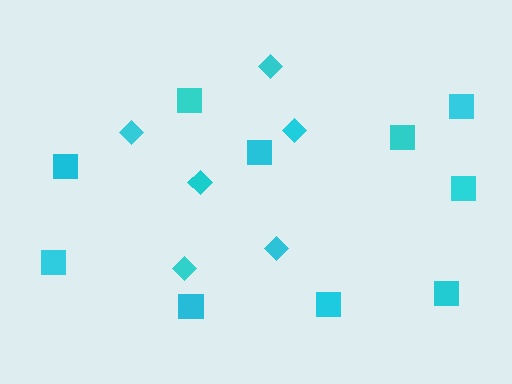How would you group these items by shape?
There are 2 groups: one group of squares (10) and one group of diamonds (6).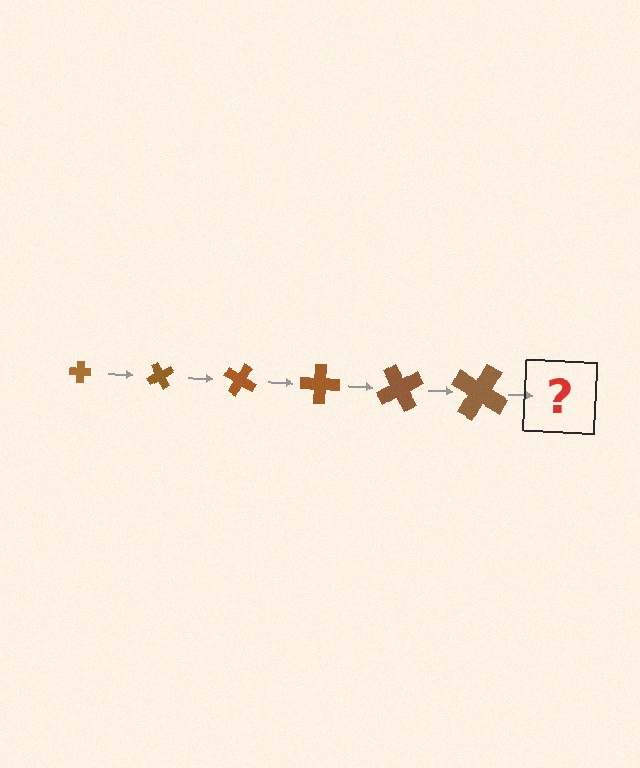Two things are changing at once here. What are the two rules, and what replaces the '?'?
The two rules are that the cross grows larger each step and it rotates 60 degrees each step. The '?' should be a cross, larger than the previous one and rotated 360 degrees from the start.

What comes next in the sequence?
The next element should be a cross, larger than the previous one and rotated 360 degrees from the start.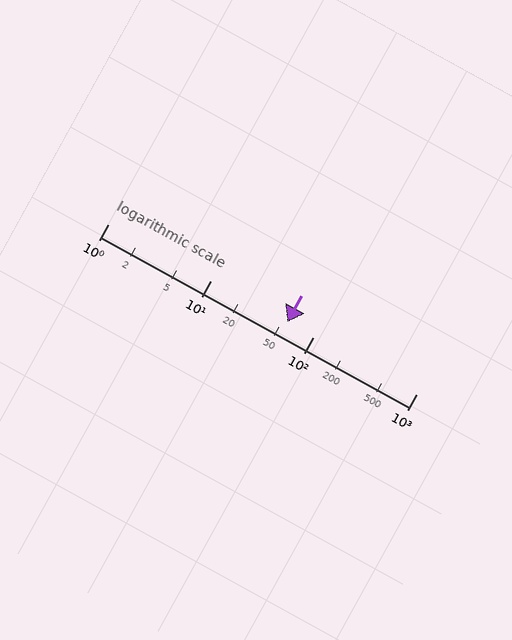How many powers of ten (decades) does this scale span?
The scale spans 3 decades, from 1 to 1000.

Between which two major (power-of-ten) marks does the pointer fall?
The pointer is between 10 and 100.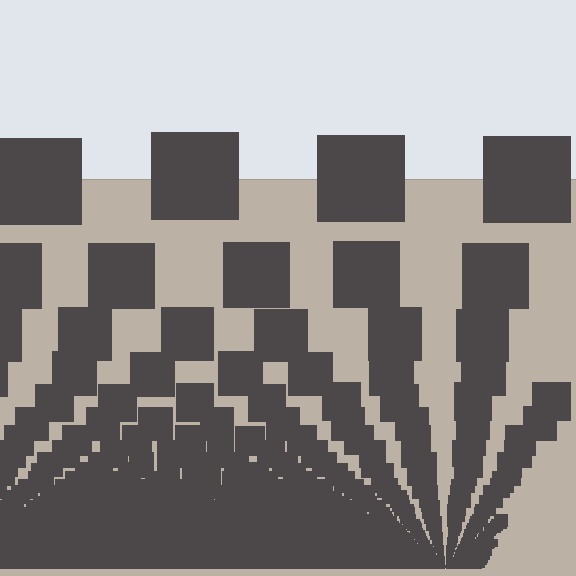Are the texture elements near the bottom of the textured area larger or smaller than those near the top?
Smaller. The gradient is inverted — elements near the bottom are smaller and denser.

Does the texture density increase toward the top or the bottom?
Density increases toward the bottom.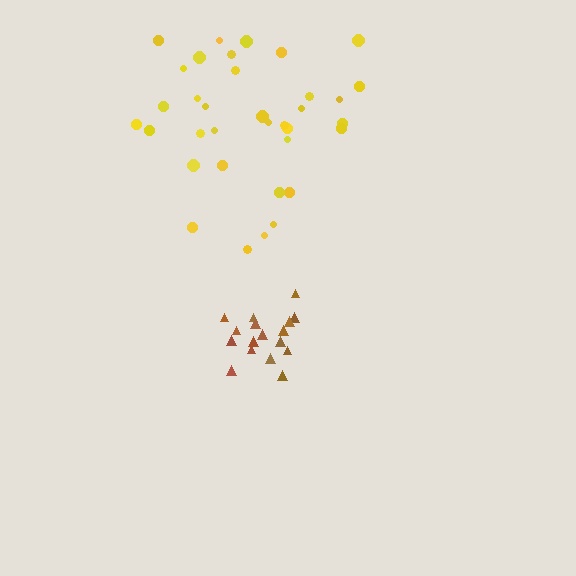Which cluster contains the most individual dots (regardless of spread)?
Yellow (35).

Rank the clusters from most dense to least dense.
brown, yellow.